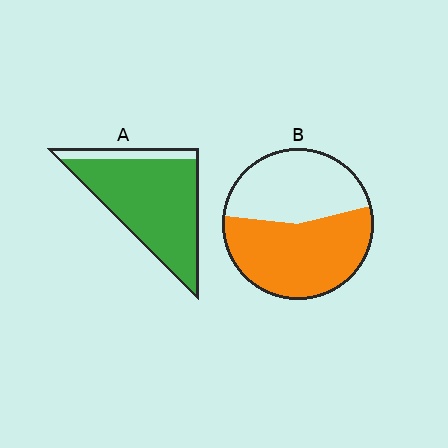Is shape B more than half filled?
Yes.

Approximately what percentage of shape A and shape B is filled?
A is approximately 85% and B is approximately 55%.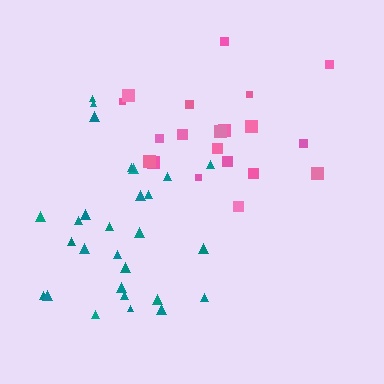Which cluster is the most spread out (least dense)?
Pink.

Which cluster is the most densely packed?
Teal.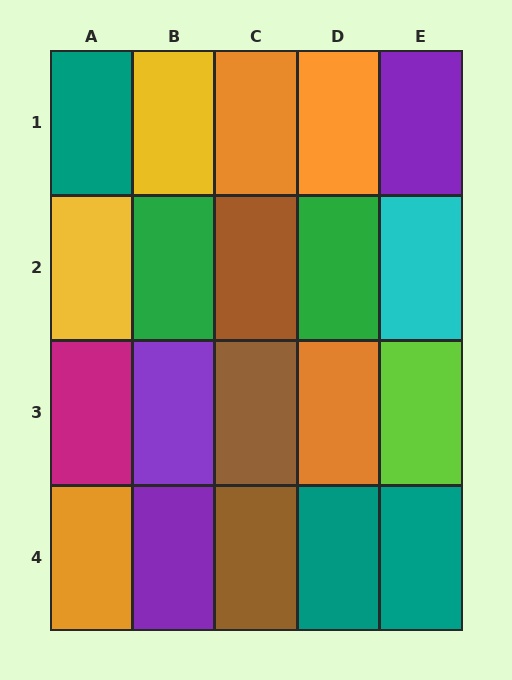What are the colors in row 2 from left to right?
Yellow, green, brown, green, cyan.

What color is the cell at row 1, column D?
Orange.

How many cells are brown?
3 cells are brown.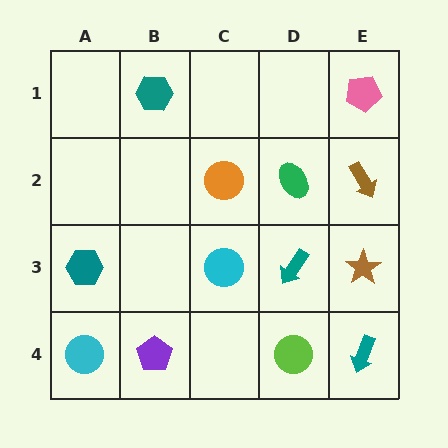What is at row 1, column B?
A teal hexagon.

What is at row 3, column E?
A brown star.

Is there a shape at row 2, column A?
No, that cell is empty.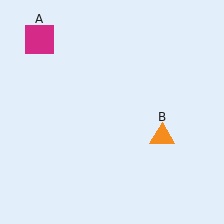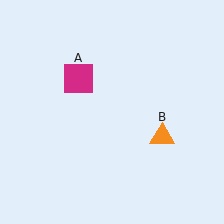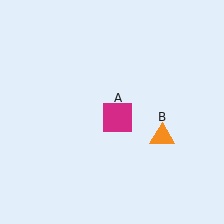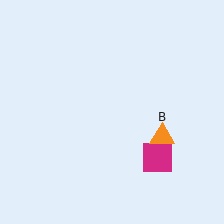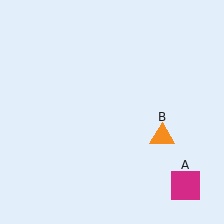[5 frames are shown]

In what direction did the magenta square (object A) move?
The magenta square (object A) moved down and to the right.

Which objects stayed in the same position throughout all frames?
Orange triangle (object B) remained stationary.